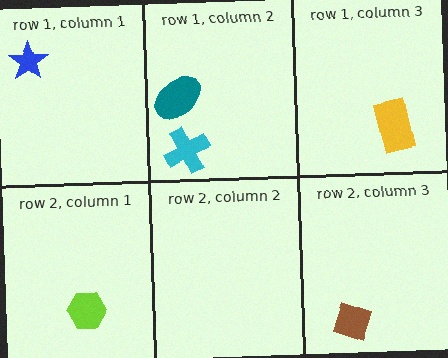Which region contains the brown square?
The row 2, column 3 region.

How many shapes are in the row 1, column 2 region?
2.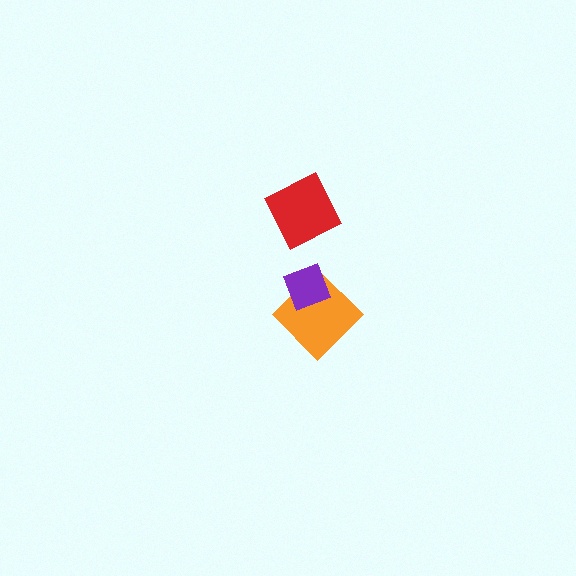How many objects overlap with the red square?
0 objects overlap with the red square.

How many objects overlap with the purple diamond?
1 object overlaps with the purple diamond.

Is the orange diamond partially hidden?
Yes, it is partially covered by another shape.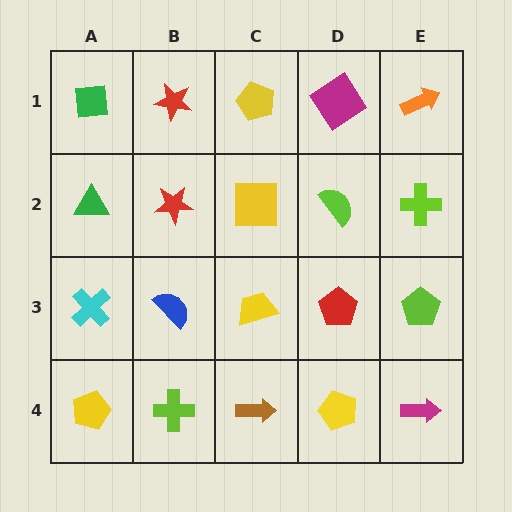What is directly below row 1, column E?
A lime cross.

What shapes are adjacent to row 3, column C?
A yellow square (row 2, column C), a brown arrow (row 4, column C), a blue semicircle (row 3, column B), a red pentagon (row 3, column D).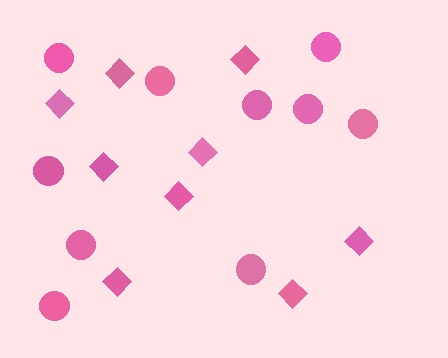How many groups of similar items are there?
There are 2 groups: one group of diamonds (9) and one group of circles (10).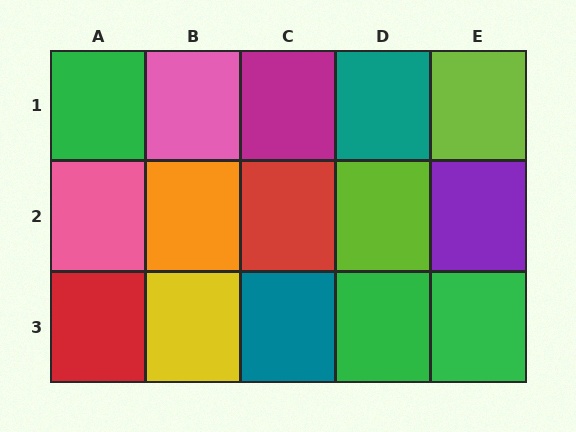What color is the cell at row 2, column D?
Lime.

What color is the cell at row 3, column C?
Teal.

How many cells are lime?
2 cells are lime.